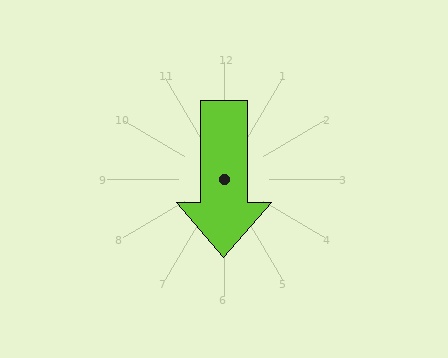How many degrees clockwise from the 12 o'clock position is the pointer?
Approximately 180 degrees.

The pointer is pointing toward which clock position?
Roughly 6 o'clock.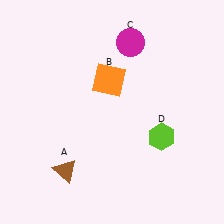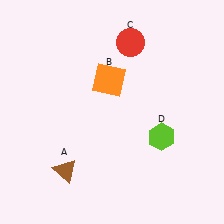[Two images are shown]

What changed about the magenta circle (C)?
In Image 1, C is magenta. In Image 2, it changed to red.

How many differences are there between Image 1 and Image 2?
There is 1 difference between the two images.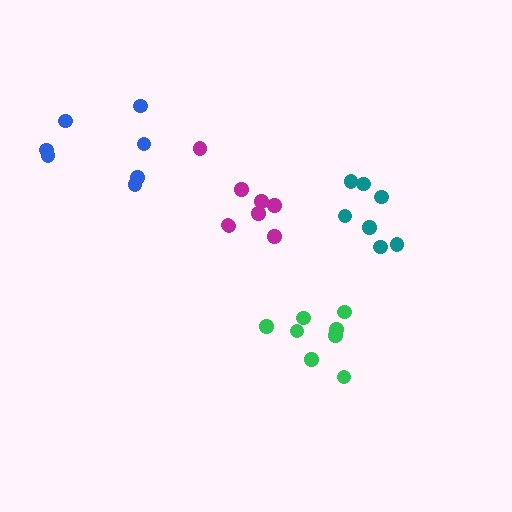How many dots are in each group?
Group 1: 8 dots, Group 2: 7 dots, Group 3: 8 dots, Group 4: 7 dots (30 total).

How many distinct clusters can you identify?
There are 4 distinct clusters.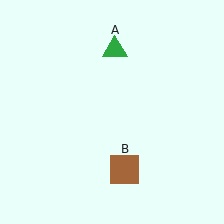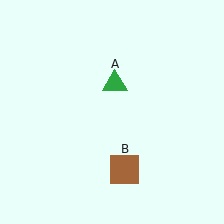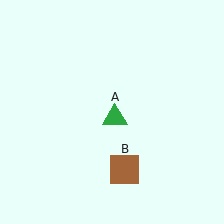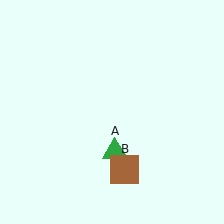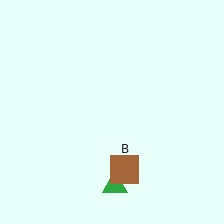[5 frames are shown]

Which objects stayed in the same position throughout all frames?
Brown square (object B) remained stationary.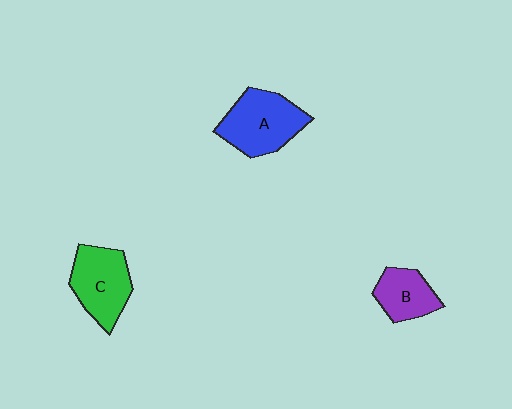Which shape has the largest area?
Shape A (blue).